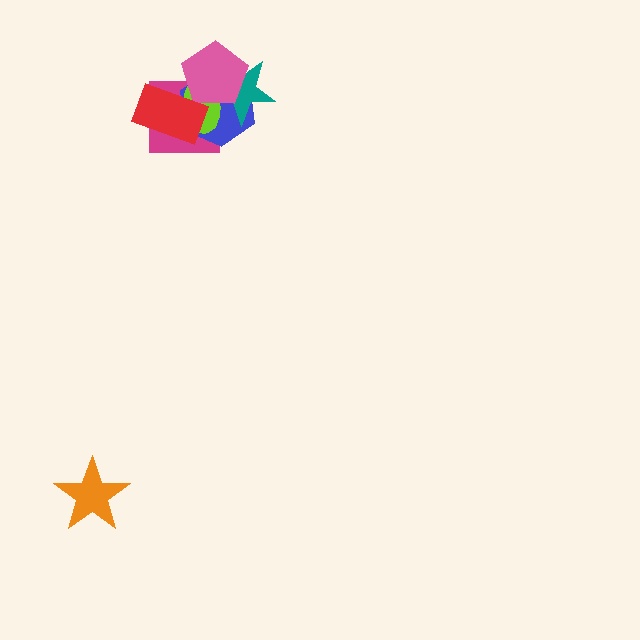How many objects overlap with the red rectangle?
4 objects overlap with the red rectangle.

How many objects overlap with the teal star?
4 objects overlap with the teal star.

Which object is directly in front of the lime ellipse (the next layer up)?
The pink pentagon is directly in front of the lime ellipse.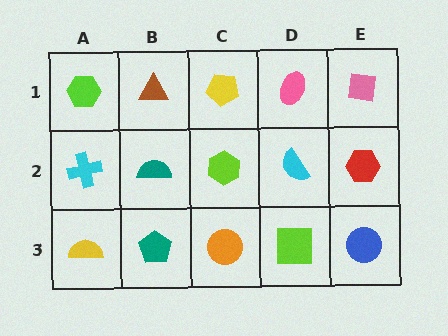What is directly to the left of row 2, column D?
A lime hexagon.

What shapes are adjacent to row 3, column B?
A teal semicircle (row 2, column B), a yellow semicircle (row 3, column A), an orange circle (row 3, column C).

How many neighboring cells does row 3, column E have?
2.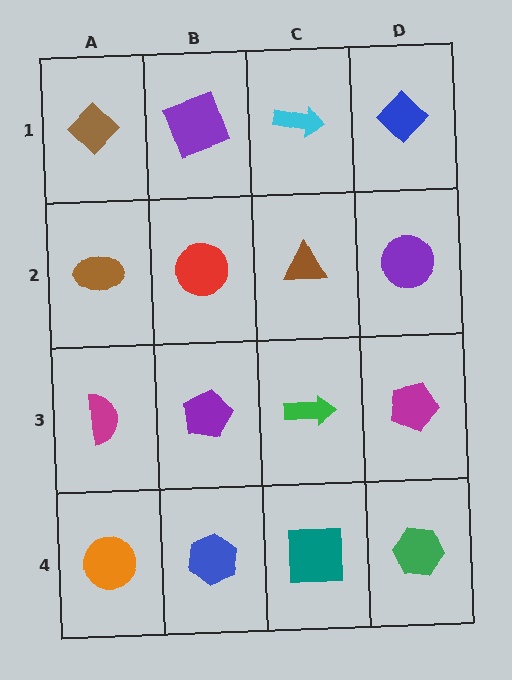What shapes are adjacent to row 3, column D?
A purple circle (row 2, column D), a green hexagon (row 4, column D), a green arrow (row 3, column C).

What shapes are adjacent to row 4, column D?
A magenta pentagon (row 3, column D), a teal square (row 4, column C).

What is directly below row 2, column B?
A purple pentagon.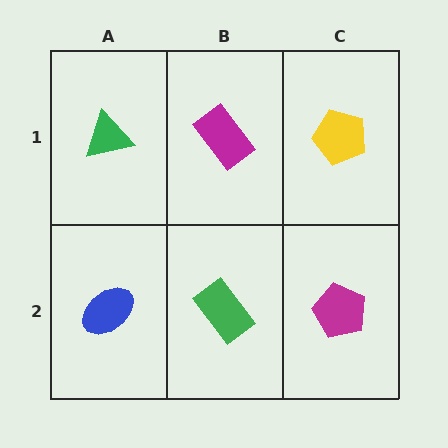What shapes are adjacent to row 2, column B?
A magenta rectangle (row 1, column B), a blue ellipse (row 2, column A), a magenta pentagon (row 2, column C).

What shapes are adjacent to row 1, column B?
A green rectangle (row 2, column B), a green triangle (row 1, column A), a yellow pentagon (row 1, column C).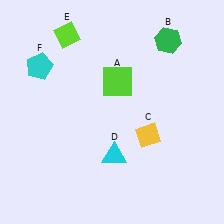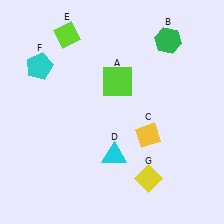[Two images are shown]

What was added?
A yellow diamond (G) was added in Image 2.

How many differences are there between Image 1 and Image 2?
There is 1 difference between the two images.